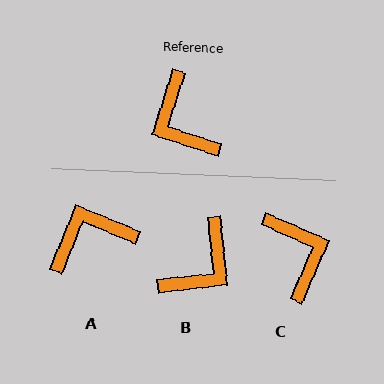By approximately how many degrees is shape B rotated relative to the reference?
Approximately 114 degrees counter-clockwise.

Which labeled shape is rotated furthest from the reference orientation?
C, about 174 degrees away.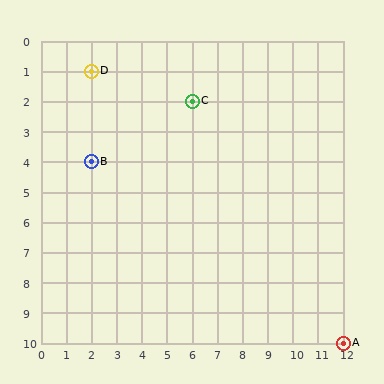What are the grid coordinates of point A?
Point A is at grid coordinates (12, 10).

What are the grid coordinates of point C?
Point C is at grid coordinates (6, 2).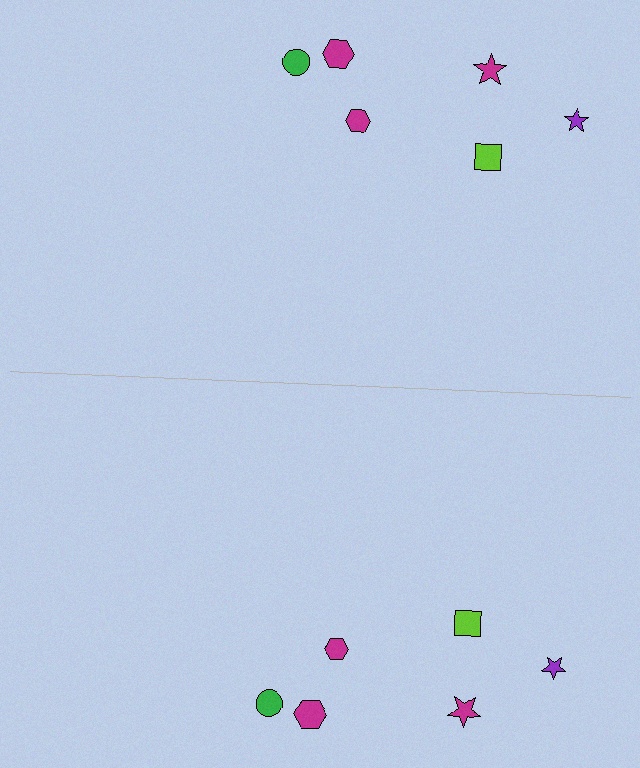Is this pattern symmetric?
Yes, this pattern has bilateral (reflection) symmetry.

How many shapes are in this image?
There are 12 shapes in this image.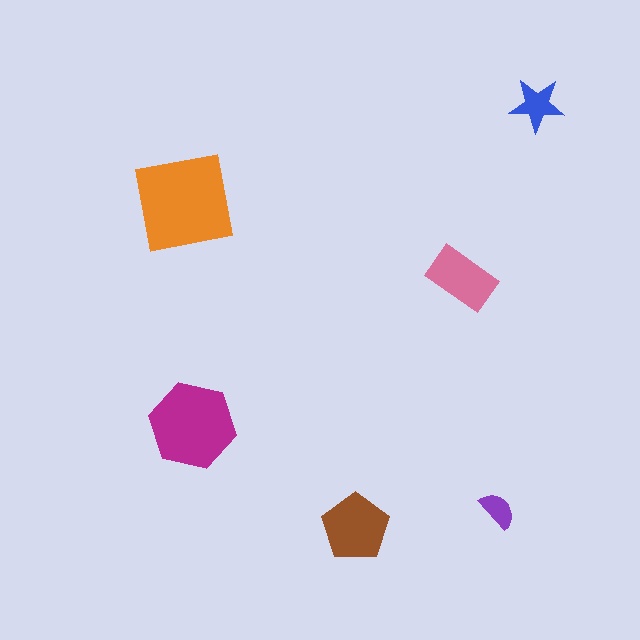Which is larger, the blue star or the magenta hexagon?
The magenta hexagon.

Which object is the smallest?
The purple semicircle.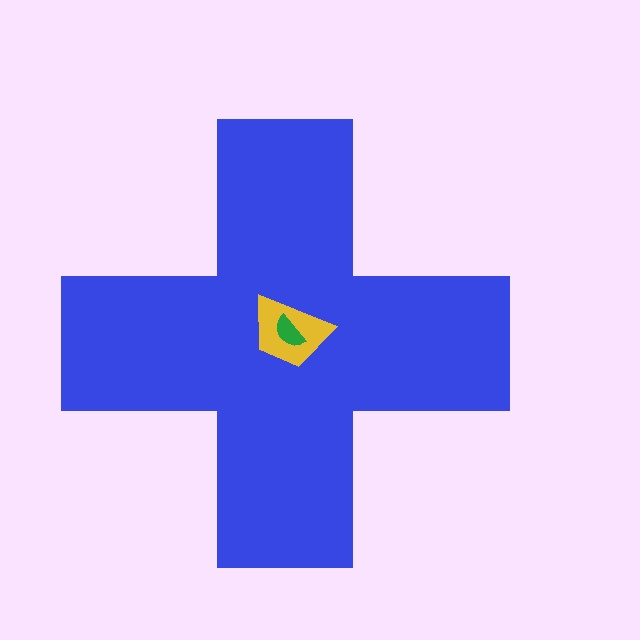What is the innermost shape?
The green semicircle.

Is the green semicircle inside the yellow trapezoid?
Yes.